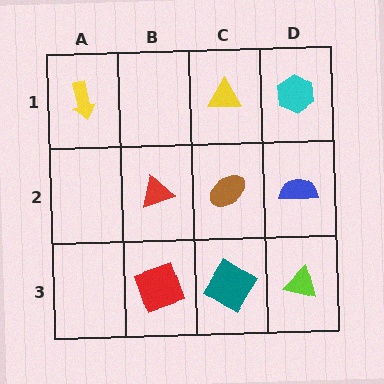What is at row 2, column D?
A blue semicircle.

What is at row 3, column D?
A lime triangle.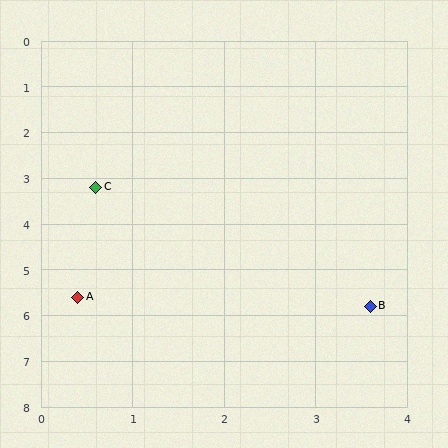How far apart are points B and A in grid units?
Points B and A are about 3.2 grid units apart.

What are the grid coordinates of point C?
Point C is at approximately (0.6, 3.2).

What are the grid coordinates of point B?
Point B is at approximately (3.6, 5.8).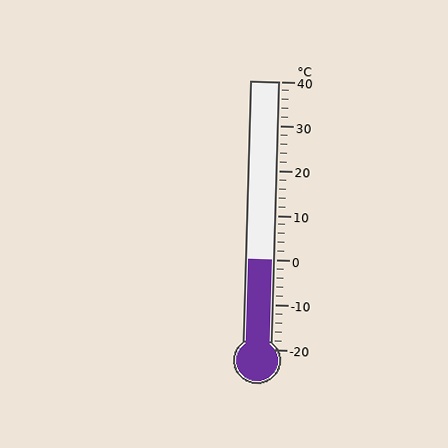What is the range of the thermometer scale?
The thermometer scale ranges from -20°C to 40°C.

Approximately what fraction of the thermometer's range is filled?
The thermometer is filled to approximately 35% of its range.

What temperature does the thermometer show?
The thermometer shows approximately 0°C.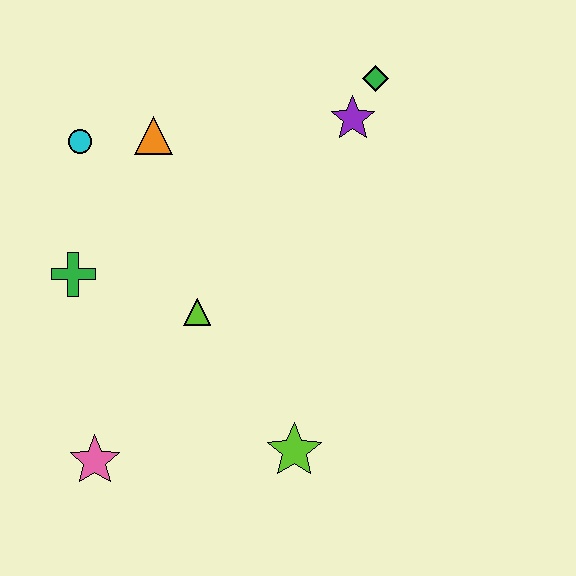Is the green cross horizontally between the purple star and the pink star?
No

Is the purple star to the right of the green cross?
Yes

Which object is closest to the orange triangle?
The cyan circle is closest to the orange triangle.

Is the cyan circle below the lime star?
No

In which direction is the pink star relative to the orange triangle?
The pink star is below the orange triangle.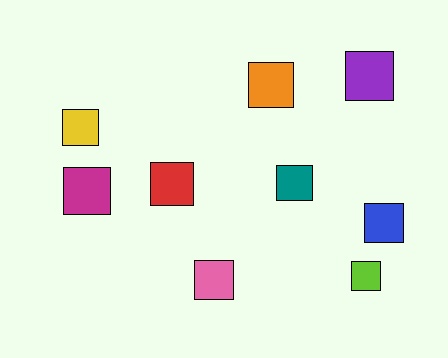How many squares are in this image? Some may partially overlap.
There are 9 squares.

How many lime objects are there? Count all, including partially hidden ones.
There is 1 lime object.